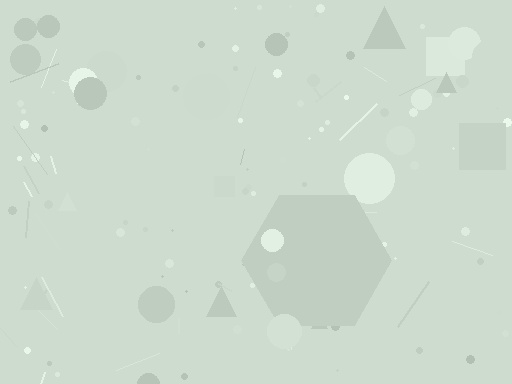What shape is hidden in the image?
A hexagon is hidden in the image.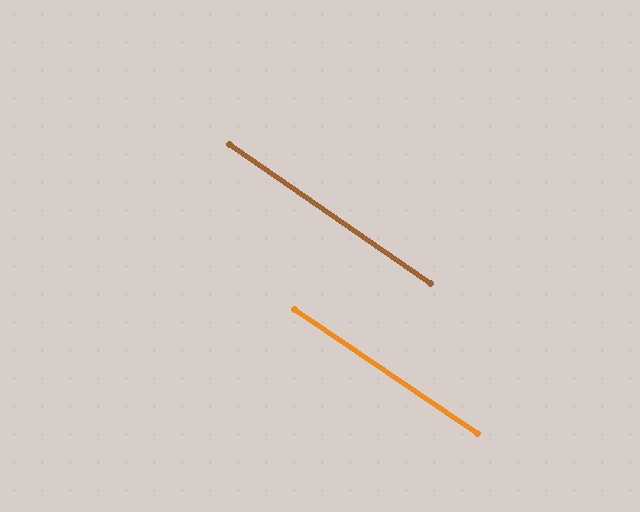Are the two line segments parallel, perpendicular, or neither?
Parallel — their directions differ by only 0.6°.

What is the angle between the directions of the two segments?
Approximately 1 degree.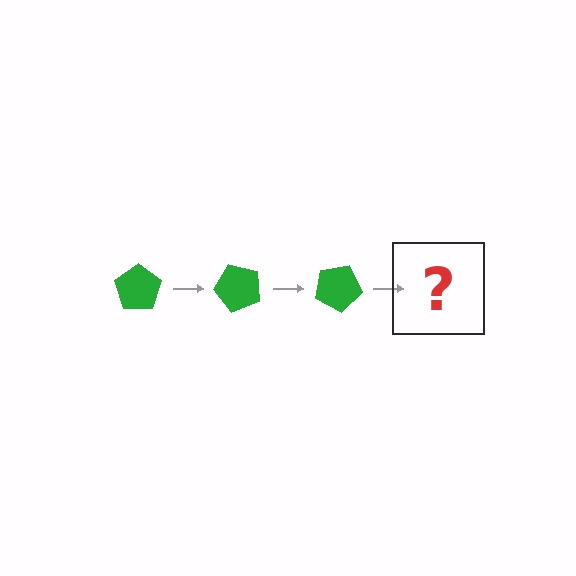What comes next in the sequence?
The next element should be a green pentagon rotated 150 degrees.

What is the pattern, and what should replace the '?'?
The pattern is that the pentagon rotates 50 degrees each step. The '?' should be a green pentagon rotated 150 degrees.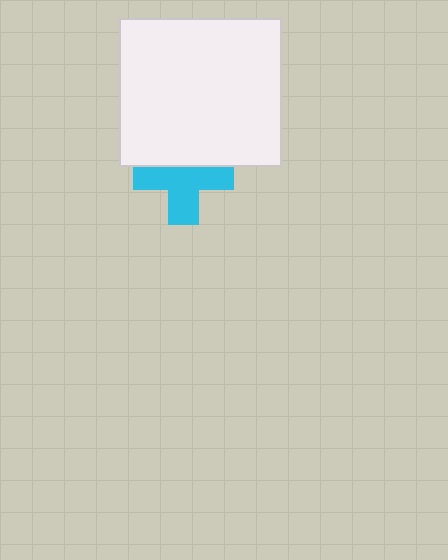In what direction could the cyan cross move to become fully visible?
The cyan cross could move down. That would shift it out from behind the white rectangle entirely.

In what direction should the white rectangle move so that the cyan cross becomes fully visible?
The white rectangle should move up. That is the shortest direction to clear the overlap and leave the cyan cross fully visible.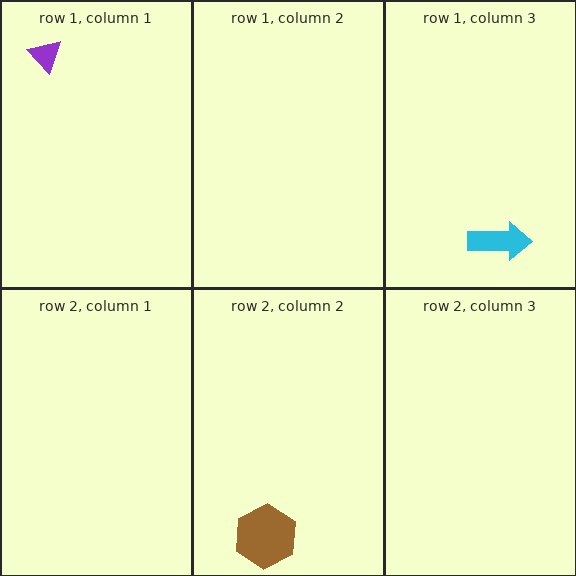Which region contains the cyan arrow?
The row 1, column 3 region.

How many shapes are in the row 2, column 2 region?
1.